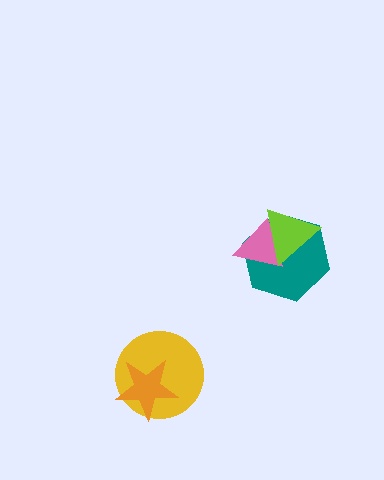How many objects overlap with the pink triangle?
2 objects overlap with the pink triangle.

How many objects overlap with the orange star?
1 object overlaps with the orange star.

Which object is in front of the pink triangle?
The lime triangle is in front of the pink triangle.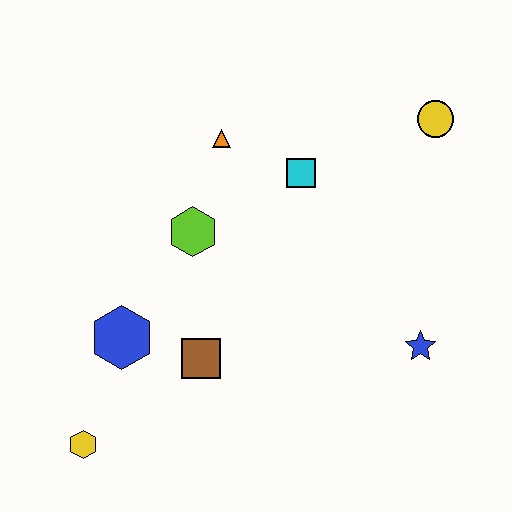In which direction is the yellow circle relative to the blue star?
The yellow circle is above the blue star.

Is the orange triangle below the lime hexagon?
No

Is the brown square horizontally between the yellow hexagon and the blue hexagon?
No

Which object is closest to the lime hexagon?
The orange triangle is closest to the lime hexagon.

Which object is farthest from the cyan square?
The yellow hexagon is farthest from the cyan square.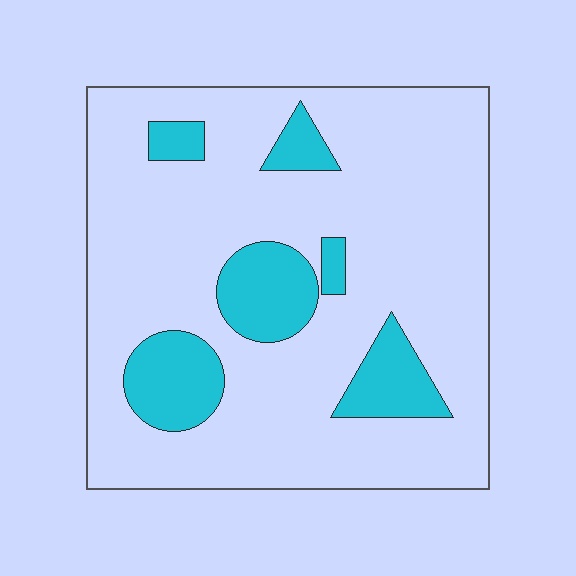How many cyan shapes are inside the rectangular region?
6.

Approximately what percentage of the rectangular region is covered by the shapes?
Approximately 20%.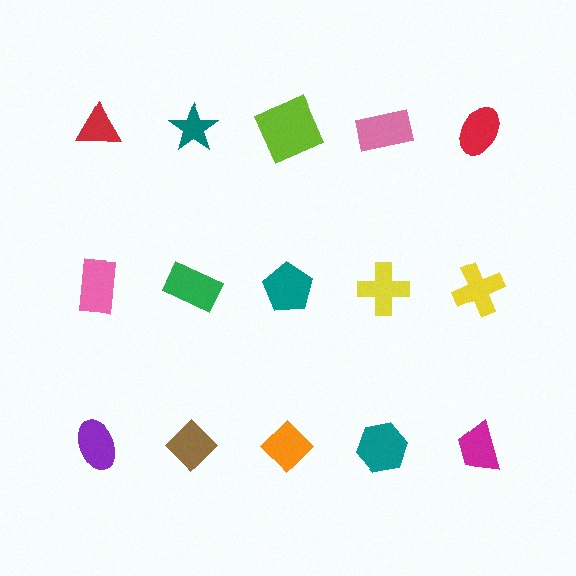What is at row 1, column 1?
A red triangle.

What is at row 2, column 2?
A green rectangle.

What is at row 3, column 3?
An orange diamond.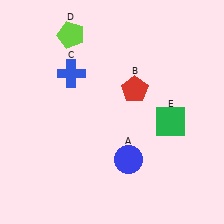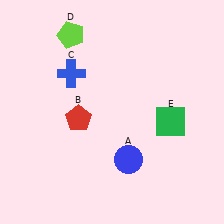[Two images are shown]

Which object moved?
The red pentagon (B) moved left.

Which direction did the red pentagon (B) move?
The red pentagon (B) moved left.